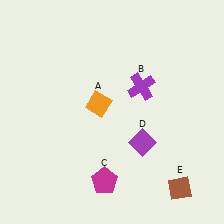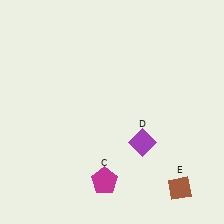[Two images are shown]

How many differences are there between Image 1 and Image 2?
There are 2 differences between the two images.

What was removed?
The orange diamond (A), the purple cross (B) were removed in Image 2.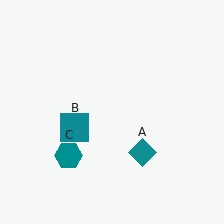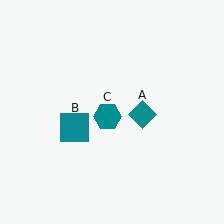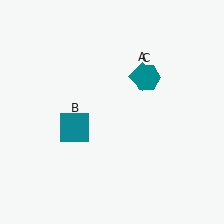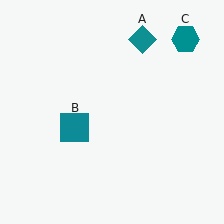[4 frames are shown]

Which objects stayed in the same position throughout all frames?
Teal square (object B) remained stationary.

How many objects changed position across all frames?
2 objects changed position: teal diamond (object A), teal hexagon (object C).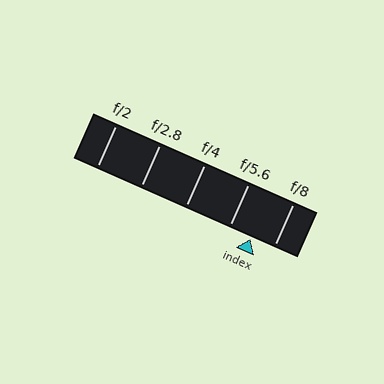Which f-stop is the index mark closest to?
The index mark is closest to f/5.6.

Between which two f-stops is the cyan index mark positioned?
The index mark is between f/5.6 and f/8.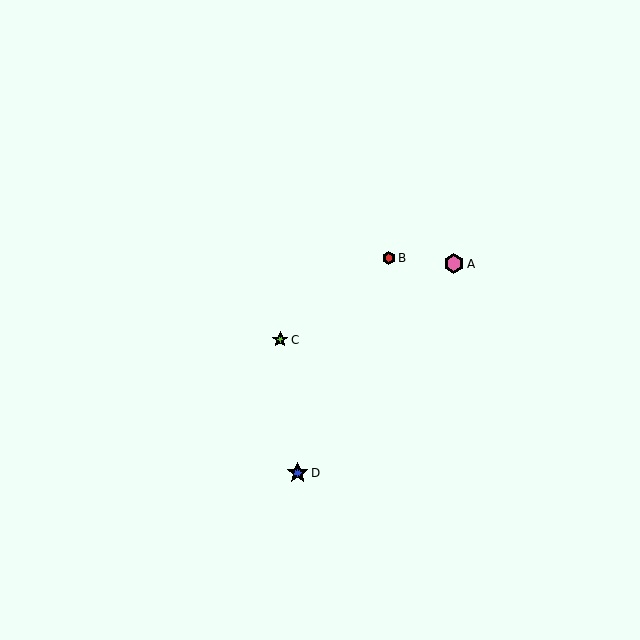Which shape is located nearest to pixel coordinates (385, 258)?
The red hexagon (labeled B) at (389, 258) is nearest to that location.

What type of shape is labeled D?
Shape D is a blue star.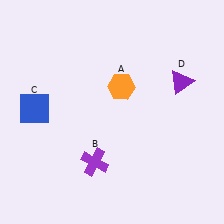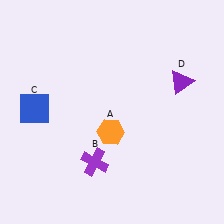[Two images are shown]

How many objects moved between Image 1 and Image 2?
1 object moved between the two images.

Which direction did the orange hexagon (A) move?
The orange hexagon (A) moved down.